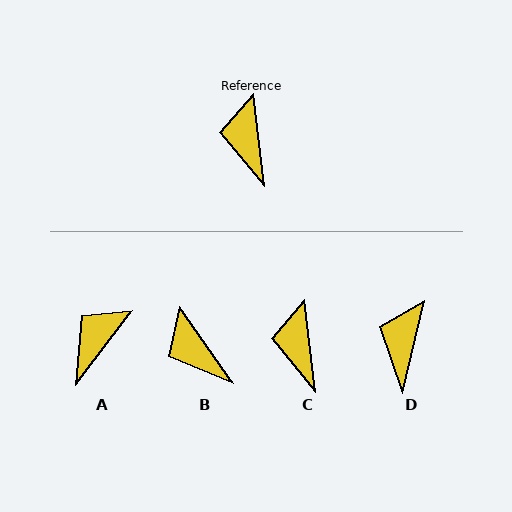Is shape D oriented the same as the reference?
No, it is off by about 20 degrees.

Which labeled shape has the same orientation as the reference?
C.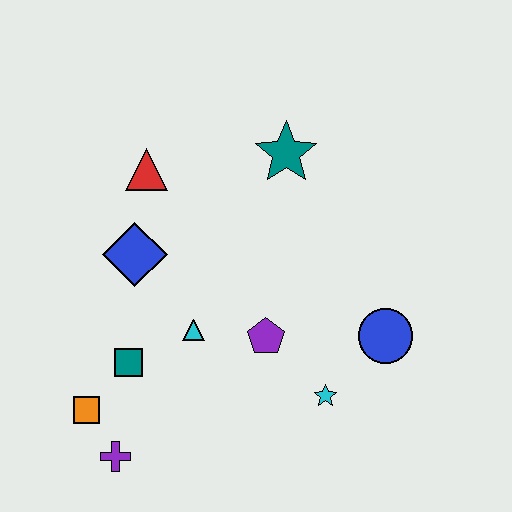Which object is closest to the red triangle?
The blue diamond is closest to the red triangle.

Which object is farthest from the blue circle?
The orange square is farthest from the blue circle.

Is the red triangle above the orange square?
Yes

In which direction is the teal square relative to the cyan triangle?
The teal square is to the left of the cyan triangle.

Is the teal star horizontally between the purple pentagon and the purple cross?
No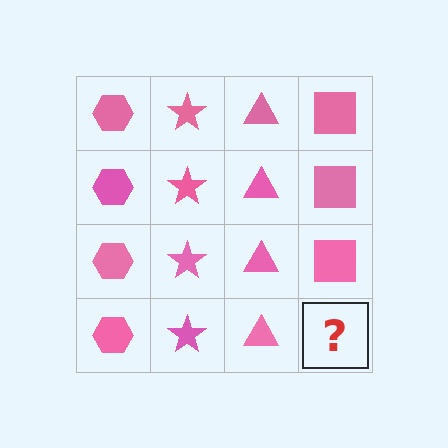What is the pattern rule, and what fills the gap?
The rule is that each column has a consistent shape. The gap should be filled with a pink square.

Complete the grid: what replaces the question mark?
The question mark should be replaced with a pink square.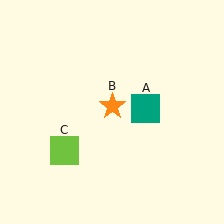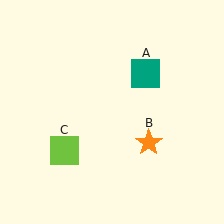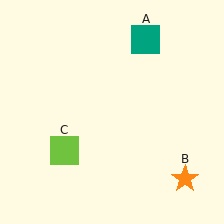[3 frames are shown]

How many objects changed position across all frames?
2 objects changed position: teal square (object A), orange star (object B).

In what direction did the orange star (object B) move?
The orange star (object B) moved down and to the right.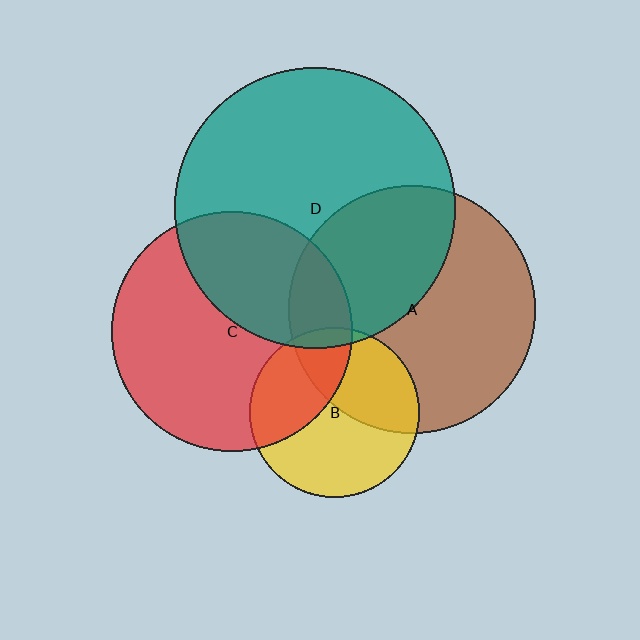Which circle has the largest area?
Circle D (teal).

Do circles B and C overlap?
Yes.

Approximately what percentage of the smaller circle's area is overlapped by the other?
Approximately 35%.